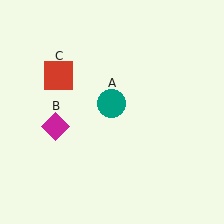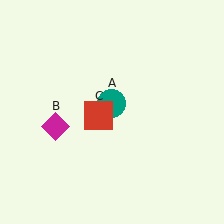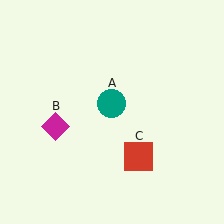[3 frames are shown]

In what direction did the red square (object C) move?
The red square (object C) moved down and to the right.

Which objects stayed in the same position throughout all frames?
Teal circle (object A) and magenta diamond (object B) remained stationary.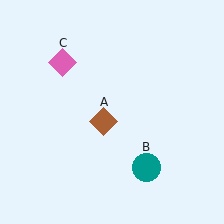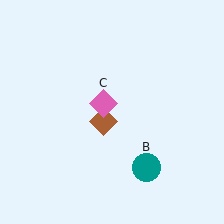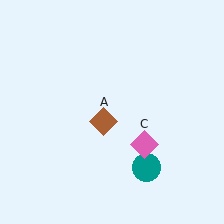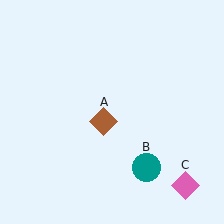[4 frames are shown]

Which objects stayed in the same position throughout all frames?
Brown diamond (object A) and teal circle (object B) remained stationary.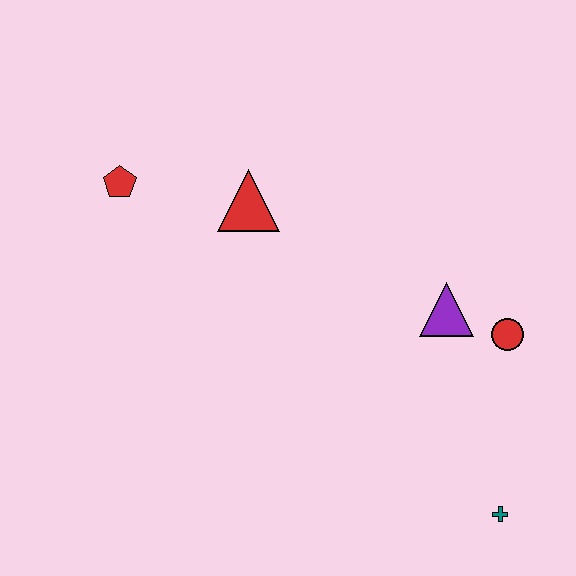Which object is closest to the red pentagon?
The red triangle is closest to the red pentagon.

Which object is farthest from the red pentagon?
The teal cross is farthest from the red pentagon.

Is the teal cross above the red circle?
No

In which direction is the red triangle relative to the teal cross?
The red triangle is above the teal cross.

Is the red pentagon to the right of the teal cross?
No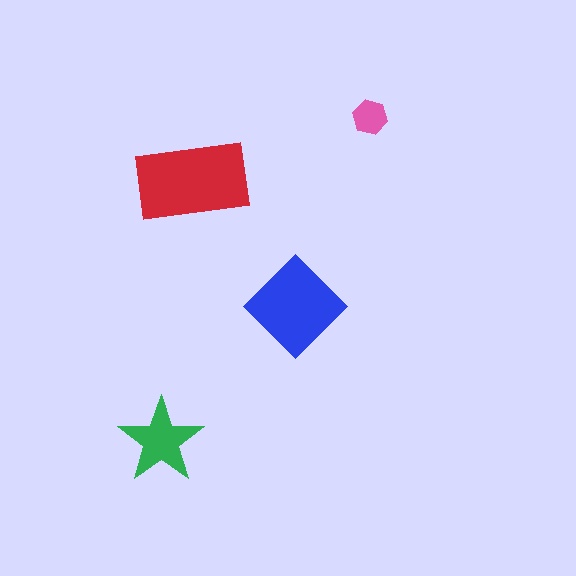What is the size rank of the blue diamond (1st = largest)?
2nd.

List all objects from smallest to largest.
The pink hexagon, the green star, the blue diamond, the red rectangle.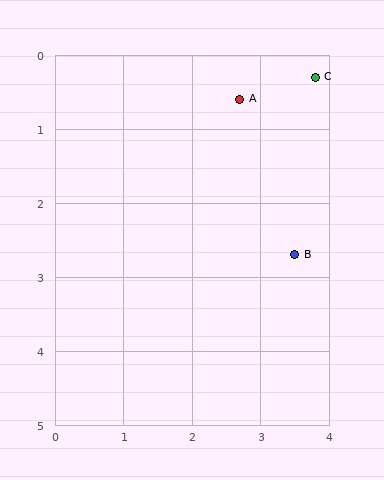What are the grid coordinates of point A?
Point A is at approximately (2.7, 0.6).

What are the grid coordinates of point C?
Point C is at approximately (3.8, 0.3).